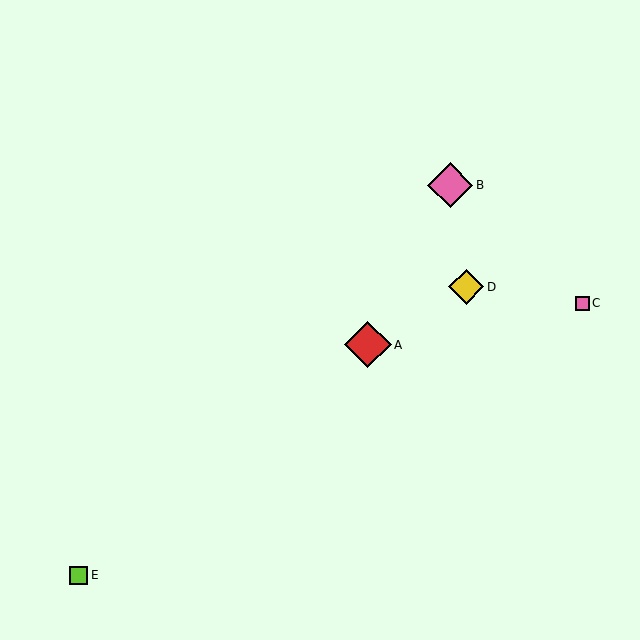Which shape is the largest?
The red diamond (labeled A) is the largest.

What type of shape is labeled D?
Shape D is a yellow diamond.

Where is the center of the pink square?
The center of the pink square is at (583, 303).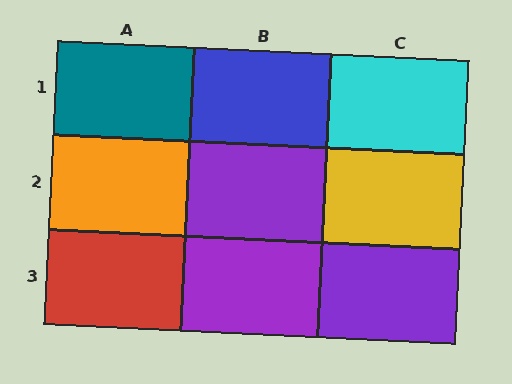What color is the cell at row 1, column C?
Cyan.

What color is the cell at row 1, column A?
Teal.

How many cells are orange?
1 cell is orange.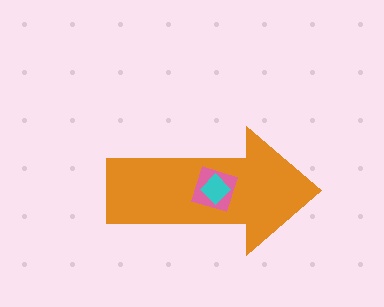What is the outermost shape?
The orange arrow.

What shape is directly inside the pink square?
The cyan diamond.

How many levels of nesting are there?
3.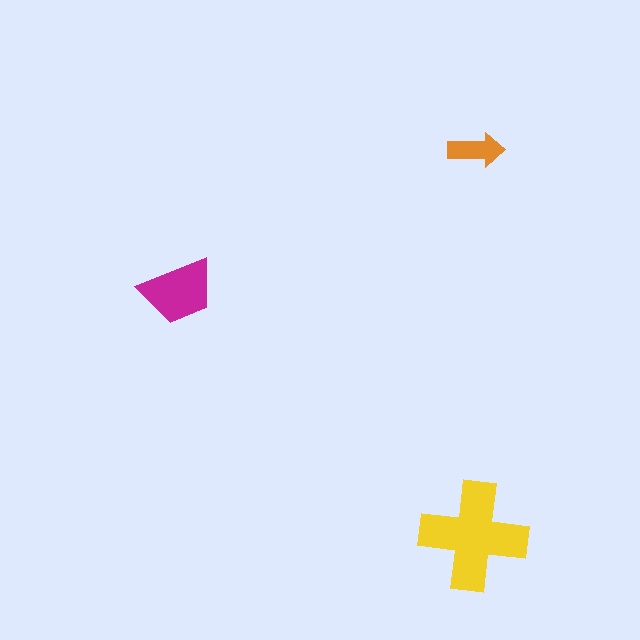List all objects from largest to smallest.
The yellow cross, the magenta trapezoid, the orange arrow.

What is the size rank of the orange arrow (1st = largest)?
3rd.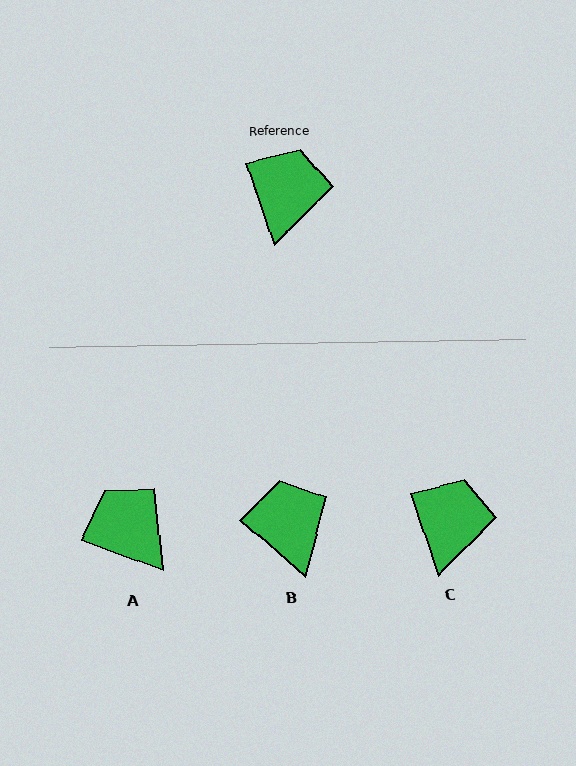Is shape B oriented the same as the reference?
No, it is off by about 30 degrees.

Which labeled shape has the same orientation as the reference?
C.